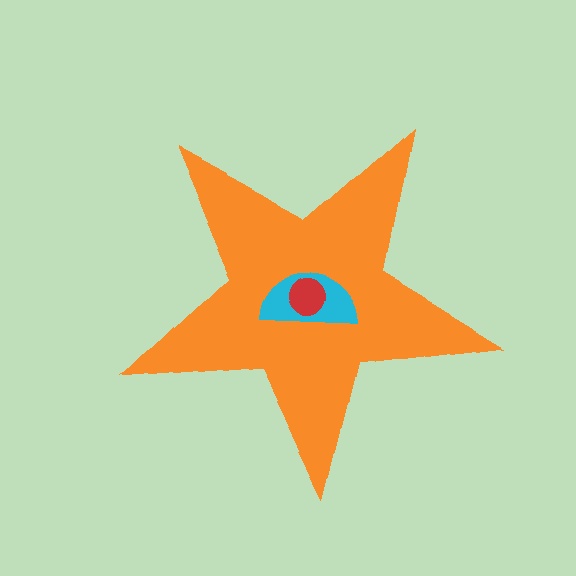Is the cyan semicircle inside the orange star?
Yes.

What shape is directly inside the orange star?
The cyan semicircle.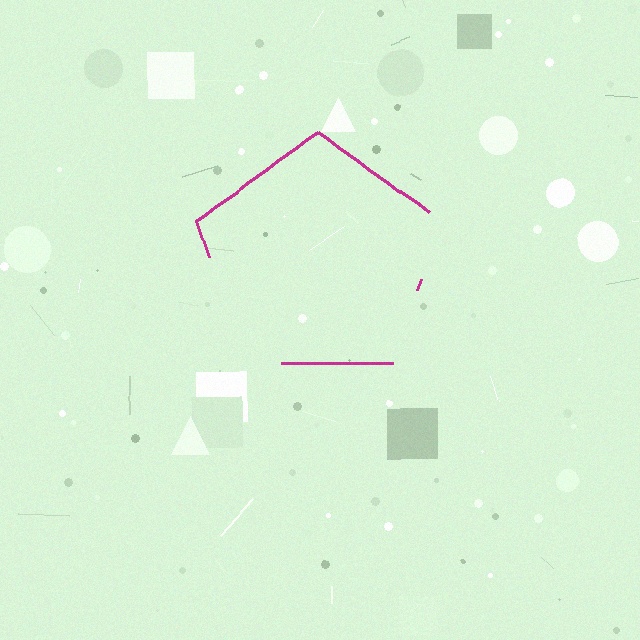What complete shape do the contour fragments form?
The contour fragments form a pentagon.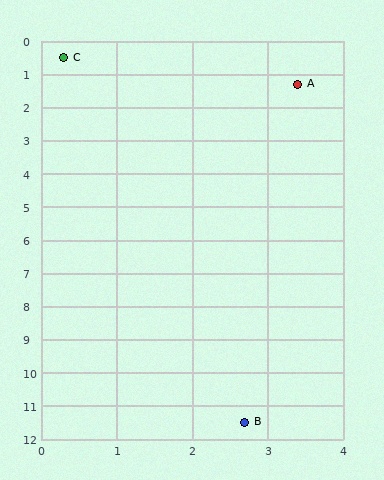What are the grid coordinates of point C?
Point C is at approximately (0.3, 0.5).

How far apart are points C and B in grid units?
Points C and B are about 11.3 grid units apart.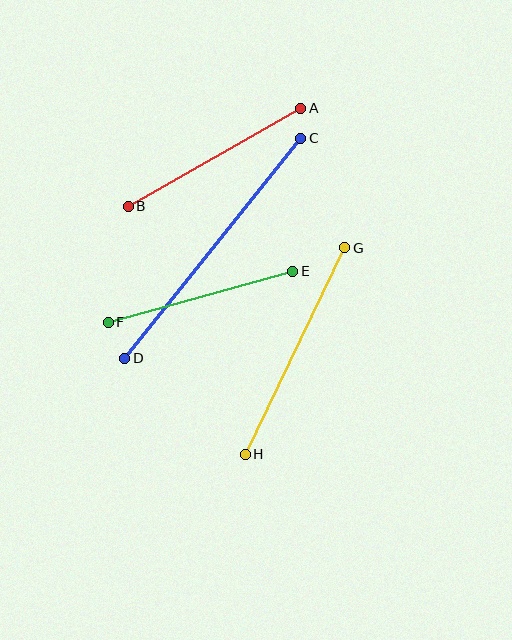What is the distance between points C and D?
The distance is approximately 282 pixels.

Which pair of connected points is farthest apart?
Points C and D are farthest apart.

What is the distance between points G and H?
The distance is approximately 229 pixels.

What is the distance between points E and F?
The distance is approximately 191 pixels.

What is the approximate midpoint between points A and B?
The midpoint is at approximately (214, 157) pixels.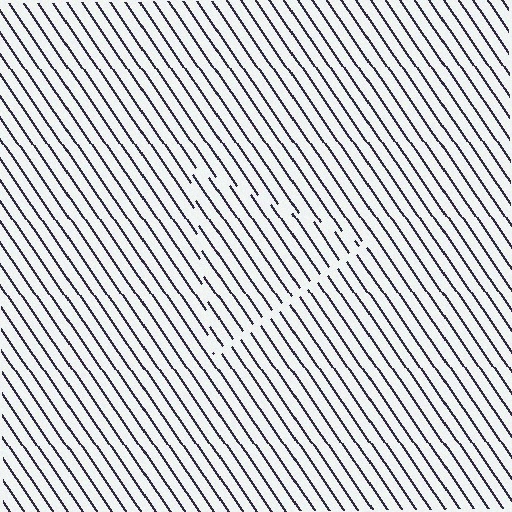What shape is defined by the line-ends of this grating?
An illusory triangle. The interior of the shape contains the same grating, shifted by half a period — the contour is defined by the phase discontinuity where line-ends from the inner and outer gratings abut.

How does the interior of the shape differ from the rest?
The interior of the shape contains the same grating, shifted by half a period — the contour is defined by the phase discontinuity where line-ends from the inner and outer gratings abut.